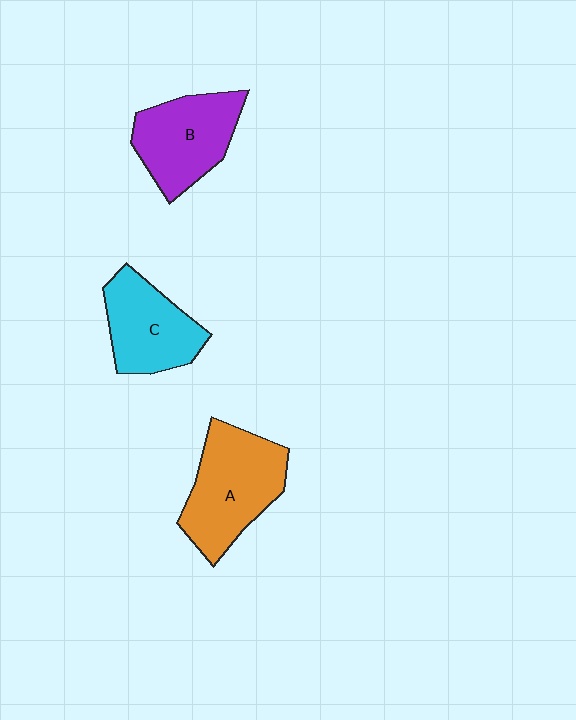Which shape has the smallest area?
Shape C (cyan).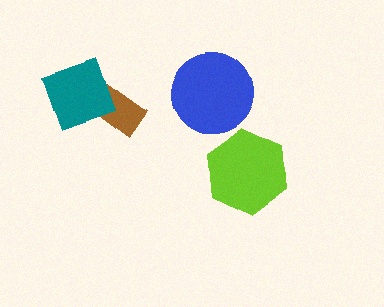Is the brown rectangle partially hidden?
Yes, it is partially covered by another shape.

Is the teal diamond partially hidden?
No, no other shape covers it.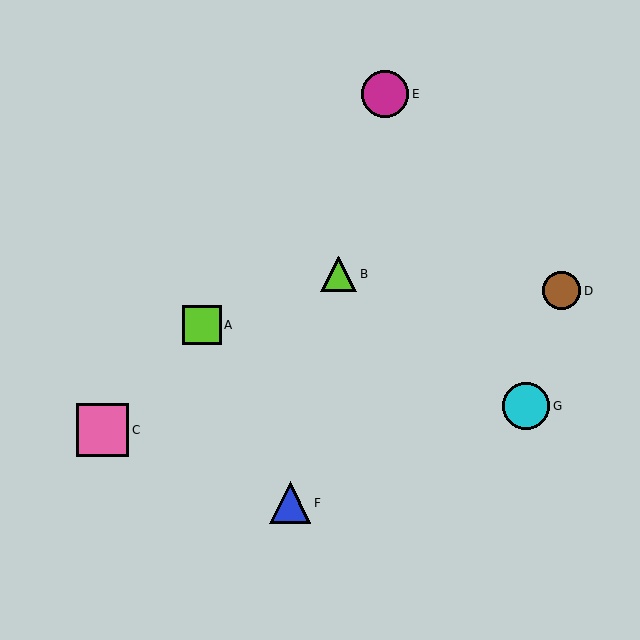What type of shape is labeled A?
Shape A is a lime square.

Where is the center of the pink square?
The center of the pink square is at (102, 430).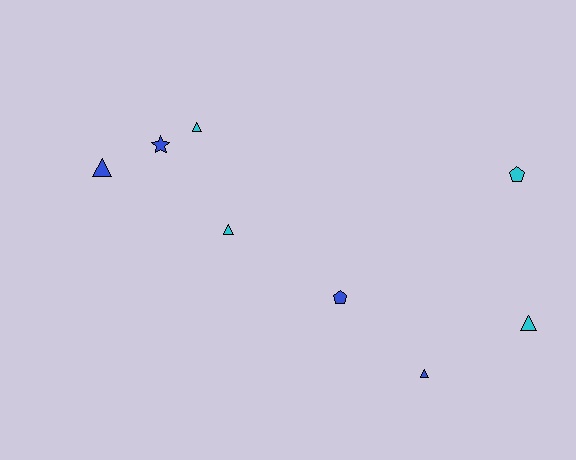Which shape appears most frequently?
Triangle, with 5 objects.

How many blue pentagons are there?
There is 1 blue pentagon.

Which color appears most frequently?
Blue, with 4 objects.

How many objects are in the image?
There are 8 objects.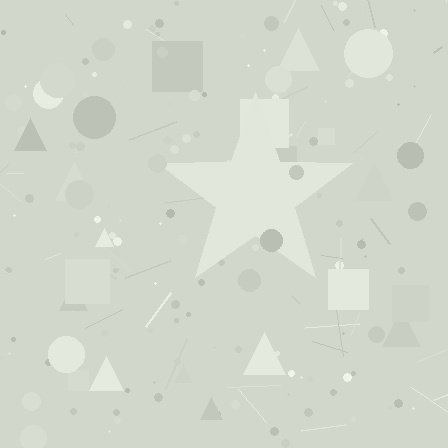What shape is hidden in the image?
A star is hidden in the image.